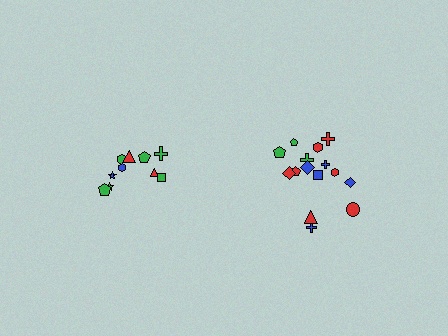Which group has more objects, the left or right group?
The right group.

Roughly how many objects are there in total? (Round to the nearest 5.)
Roughly 25 objects in total.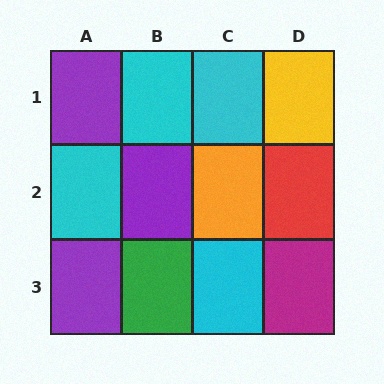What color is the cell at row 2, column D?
Red.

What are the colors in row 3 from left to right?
Purple, green, cyan, magenta.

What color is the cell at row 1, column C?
Cyan.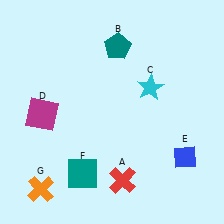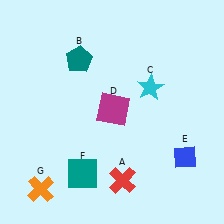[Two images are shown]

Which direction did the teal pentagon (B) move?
The teal pentagon (B) moved left.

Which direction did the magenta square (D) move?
The magenta square (D) moved right.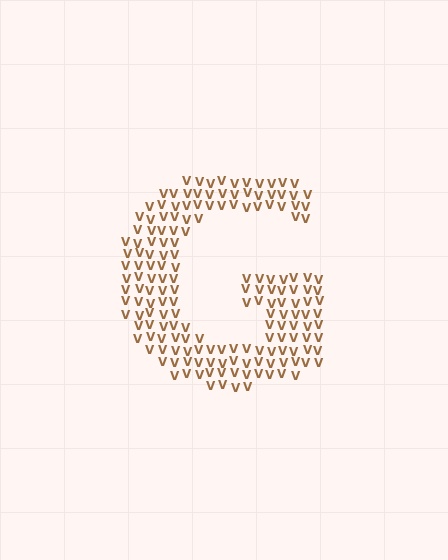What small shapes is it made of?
It is made of small letter V's.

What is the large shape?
The large shape is the letter G.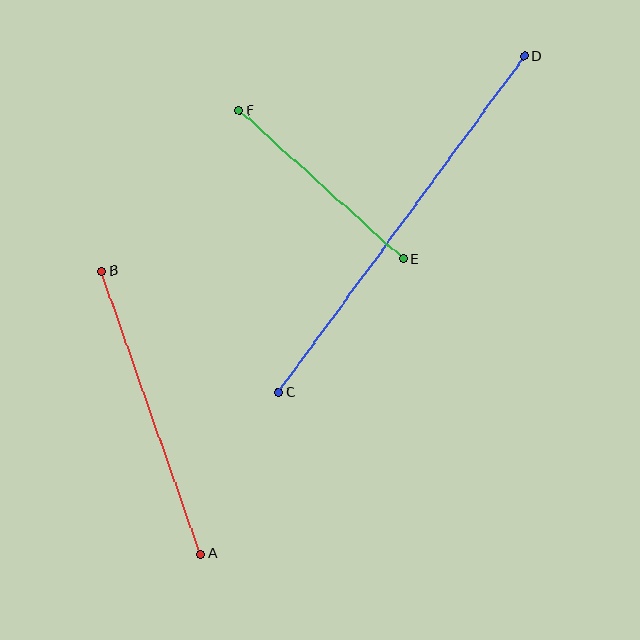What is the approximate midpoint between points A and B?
The midpoint is at approximately (151, 412) pixels.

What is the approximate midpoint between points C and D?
The midpoint is at approximately (401, 224) pixels.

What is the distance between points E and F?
The distance is approximately 221 pixels.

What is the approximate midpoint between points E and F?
The midpoint is at approximately (321, 185) pixels.